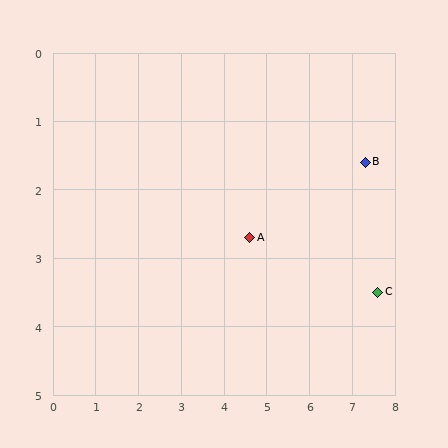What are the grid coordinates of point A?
Point A is at approximately (4.6, 2.7).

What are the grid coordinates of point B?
Point B is at approximately (7.3, 1.6).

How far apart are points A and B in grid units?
Points A and B are about 2.9 grid units apart.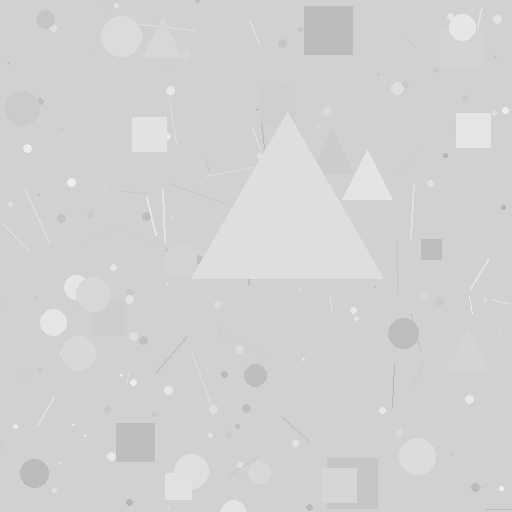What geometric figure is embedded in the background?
A triangle is embedded in the background.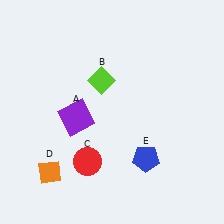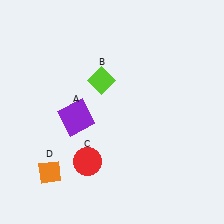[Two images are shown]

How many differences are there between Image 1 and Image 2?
There is 1 difference between the two images.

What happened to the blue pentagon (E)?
The blue pentagon (E) was removed in Image 2. It was in the bottom-right area of Image 1.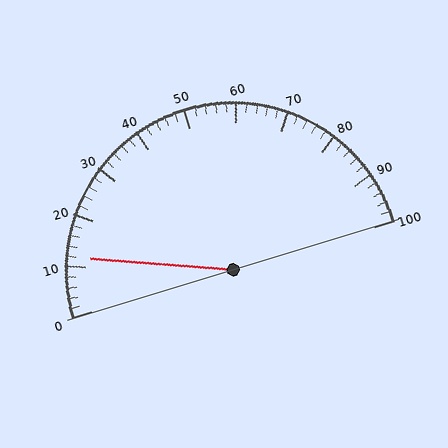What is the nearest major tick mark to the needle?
The nearest major tick mark is 10.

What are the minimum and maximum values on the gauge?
The gauge ranges from 0 to 100.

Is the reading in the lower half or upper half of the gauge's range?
The reading is in the lower half of the range (0 to 100).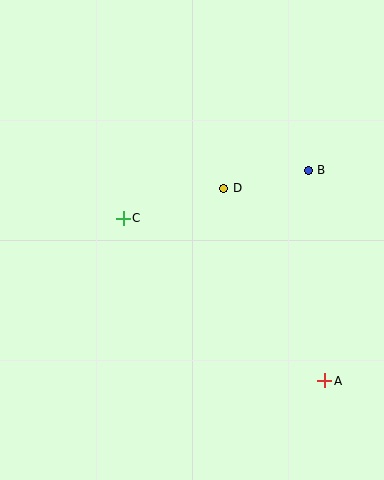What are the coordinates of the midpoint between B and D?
The midpoint between B and D is at (266, 179).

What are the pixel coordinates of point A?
Point A is at (325, 381).